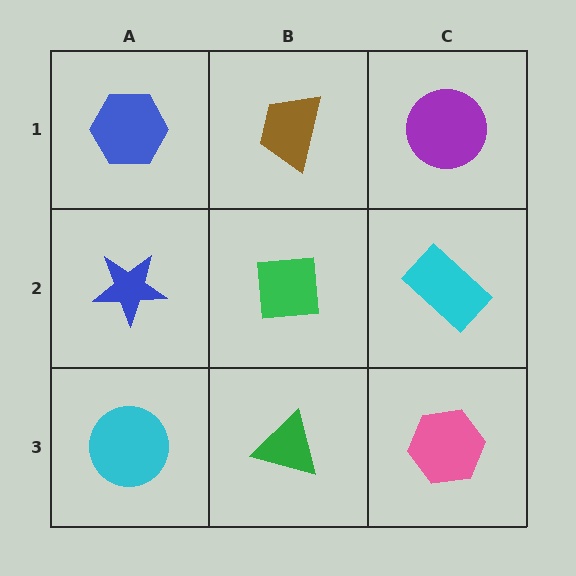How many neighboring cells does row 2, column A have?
3.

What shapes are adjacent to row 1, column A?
A blue star (row 2, column A), a brown trapezoid (row 1, column B).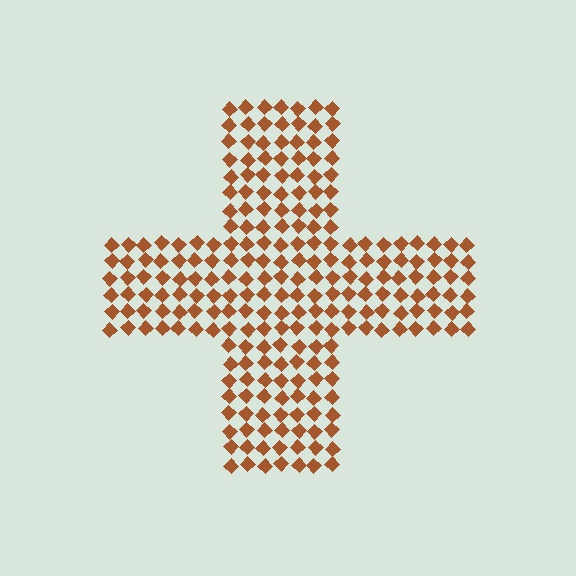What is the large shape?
The large shape is a cross.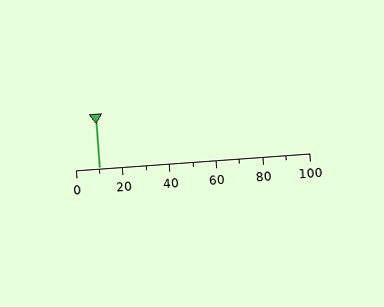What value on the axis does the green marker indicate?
The marker indicates approximately 10.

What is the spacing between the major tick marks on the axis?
The major ticks are spaced 20 apart.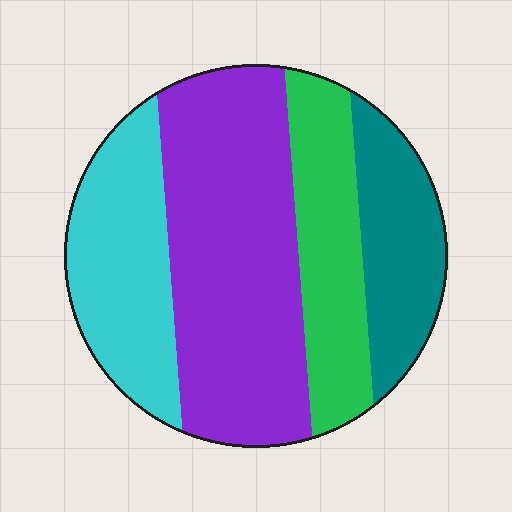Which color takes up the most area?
Purple, at roughly 40%.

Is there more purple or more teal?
Purple.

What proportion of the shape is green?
Green takes up about one fifth (1/5) of the shape.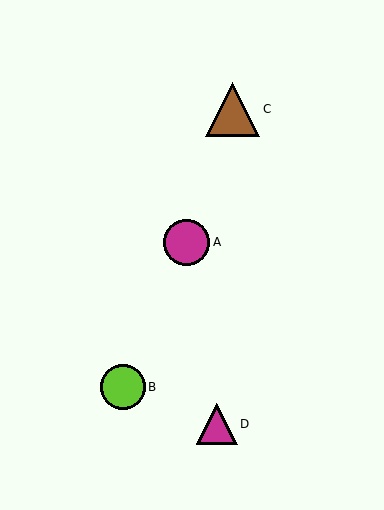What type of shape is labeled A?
Shape A is a magenta circle.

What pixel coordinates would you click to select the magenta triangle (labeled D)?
Click at (217, 424) to select the magenta triangle D.